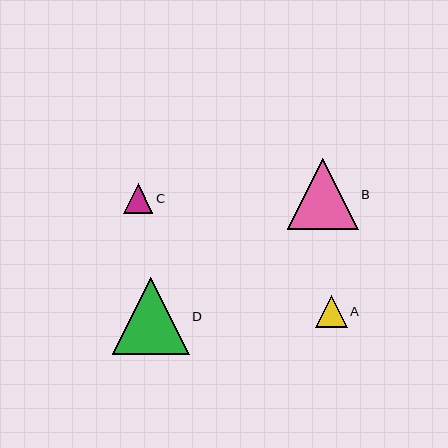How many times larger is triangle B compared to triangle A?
Triangle B is approximately 2.2 times the size of triangle A.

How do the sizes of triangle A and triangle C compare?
Triangle A and triangle C are approximately the same size.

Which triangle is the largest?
Triangle D is the largest with a size of approximately 77 pixels.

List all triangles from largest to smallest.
From largest to smallest: D, B, A, C.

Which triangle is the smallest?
Triangle C is the smallest with a size of approximately 29 pixels.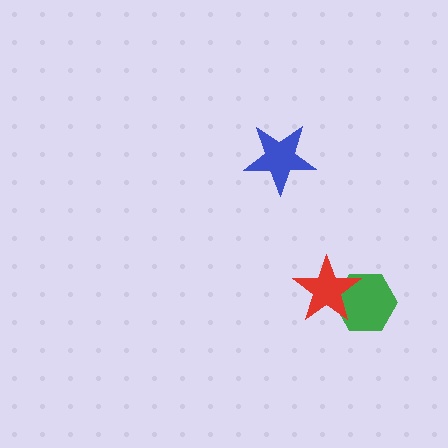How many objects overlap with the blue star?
0 objects overlap with the blue star.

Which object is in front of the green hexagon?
The red star is in front of the green hexagon.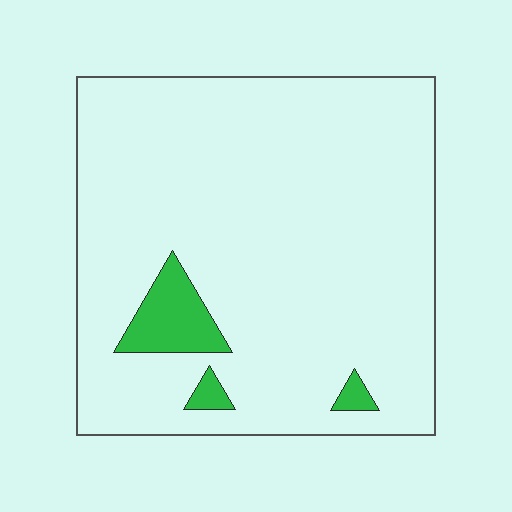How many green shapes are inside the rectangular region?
3.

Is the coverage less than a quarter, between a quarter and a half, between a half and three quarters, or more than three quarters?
Less than a quarter.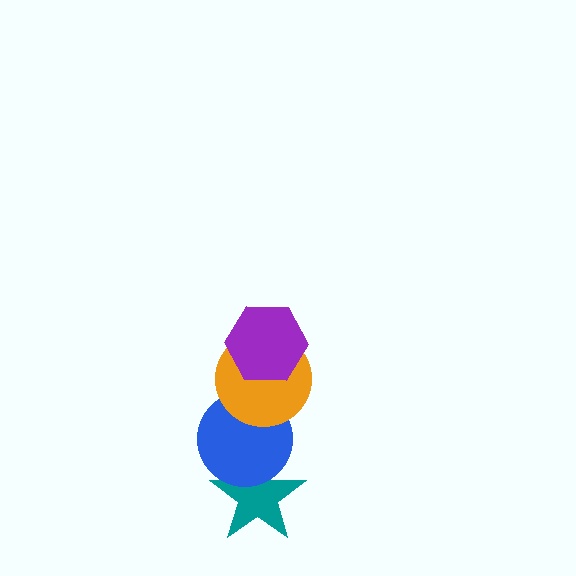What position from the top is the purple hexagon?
The purple hexagon is 1st from the top.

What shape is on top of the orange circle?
The purple hexagon is on top of the orange circle.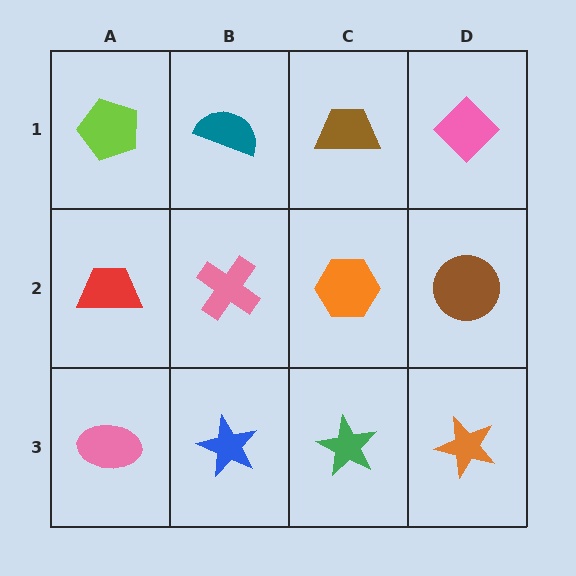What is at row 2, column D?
A brown circle.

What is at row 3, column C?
A green star.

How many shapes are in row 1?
4 shapes.